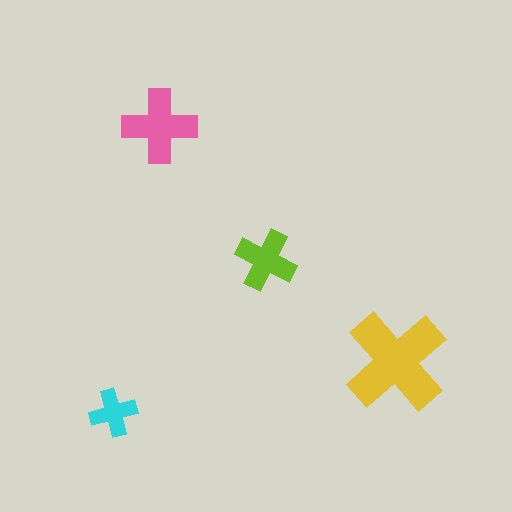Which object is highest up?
The pink cross is topmost.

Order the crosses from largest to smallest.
the yellow one, the pink one, the lime one, the cyan one.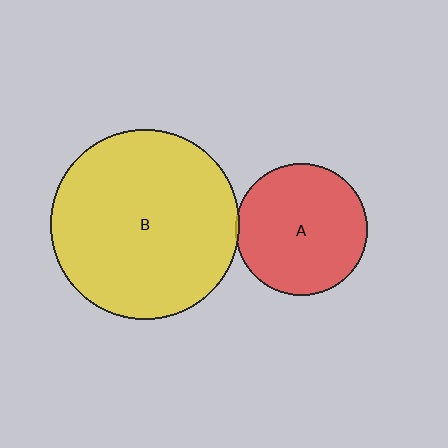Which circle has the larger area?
Circle B (yellow).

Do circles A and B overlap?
Yes.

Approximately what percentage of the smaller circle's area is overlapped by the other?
Approximately 5%.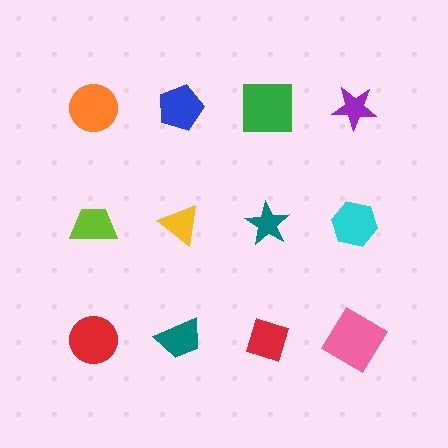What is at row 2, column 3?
A teal star.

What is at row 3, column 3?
A red diamond.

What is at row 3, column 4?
A pink diamond.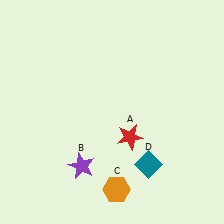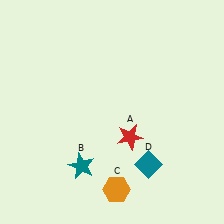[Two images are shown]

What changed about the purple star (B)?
In Image 1, B is purple. In Image 2, it changed to teal.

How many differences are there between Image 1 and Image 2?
There is 1 difference between the two images.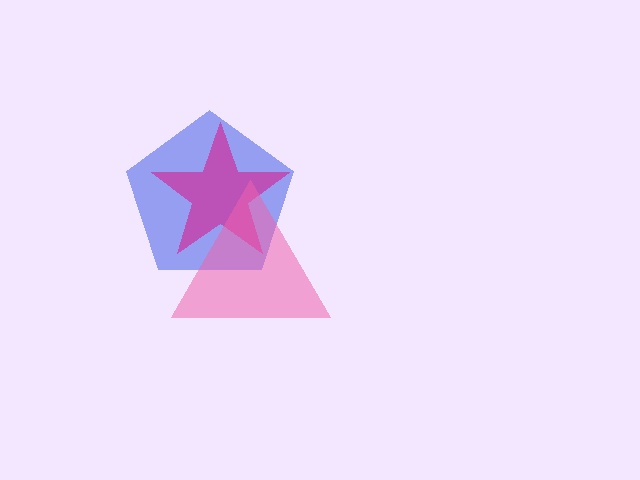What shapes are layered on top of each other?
The layered shapes are: a blue pentagon, a magenta star, a pink triangle.